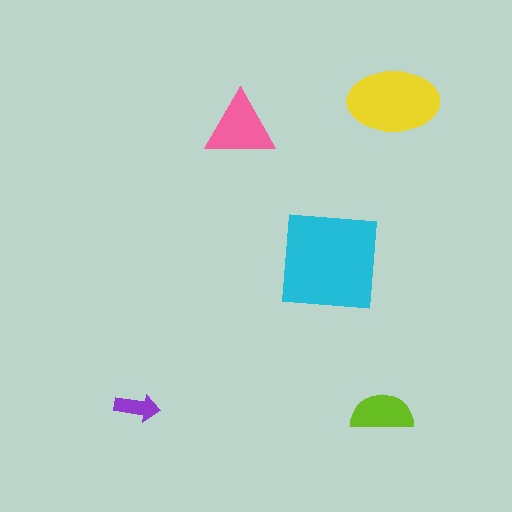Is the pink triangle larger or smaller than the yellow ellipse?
Smaller.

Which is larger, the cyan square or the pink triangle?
The cyan square.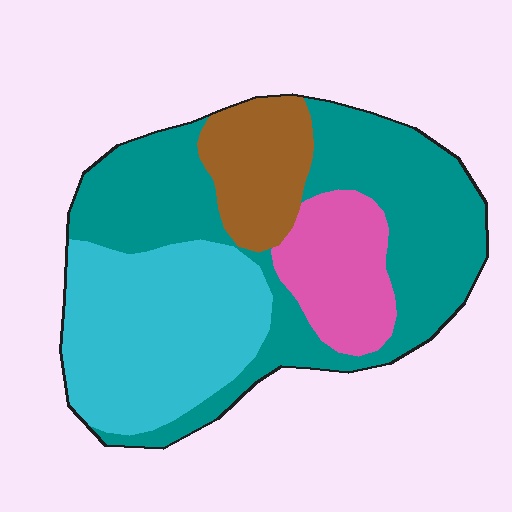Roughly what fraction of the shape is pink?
Pink takes up less than a quarter of the shape.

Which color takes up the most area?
Teal, at roughly 45%.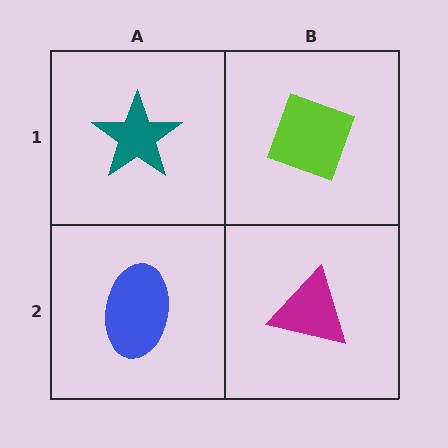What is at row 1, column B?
A lime diamond.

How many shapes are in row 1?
2 shapes.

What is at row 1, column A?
A teal star.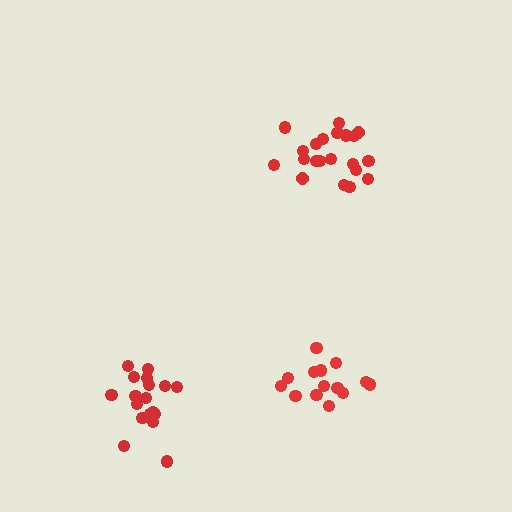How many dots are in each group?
Group 1: 15 dots, Group 2: 21 dots, Group 3: 18 dots (54 total).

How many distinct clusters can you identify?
There are 3 distinct clusters.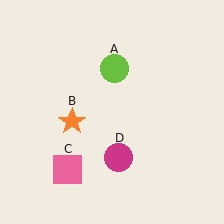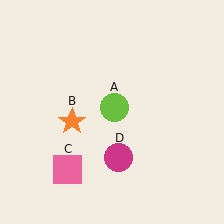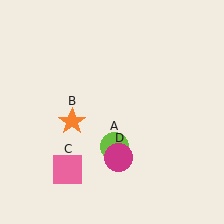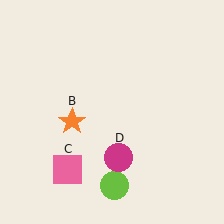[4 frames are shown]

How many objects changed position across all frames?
1 object changed position: lime circle (object A).